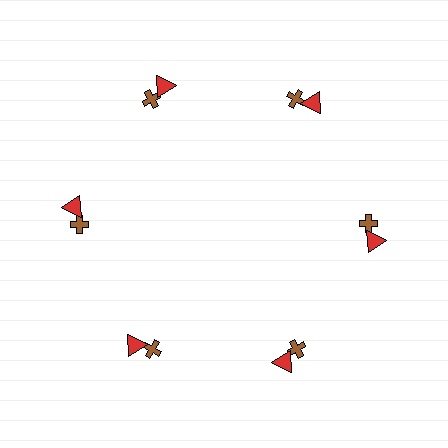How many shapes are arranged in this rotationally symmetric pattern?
There are 12 shapes, arranged in 6 groups of 2.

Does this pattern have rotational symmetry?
Yes, this pattern has 6-fold rotational symmetry. It looks the same after rotating 60 degrees around the center.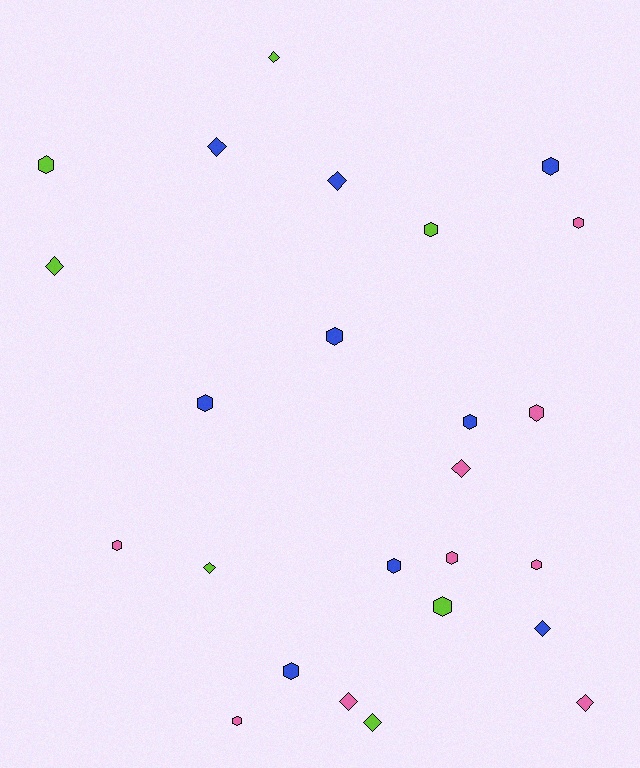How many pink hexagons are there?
There are 6 pink hexagons.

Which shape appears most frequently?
Hexagon, with 15 objects.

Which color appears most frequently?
Pink, with 9 objects.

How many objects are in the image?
There are 25 objects.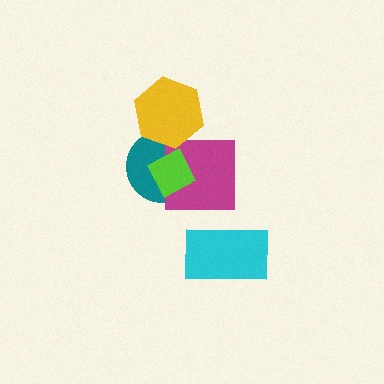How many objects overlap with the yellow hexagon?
1 object overlaps with the yellow hexagon.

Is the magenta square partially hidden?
Yes, it is partially covered by another shape.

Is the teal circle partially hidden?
Yes, it is partially covered by another shape.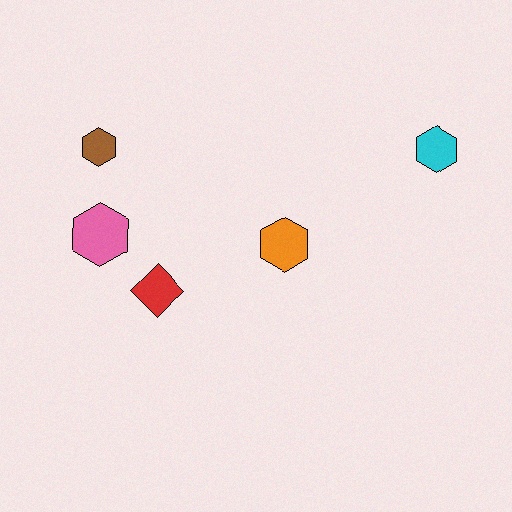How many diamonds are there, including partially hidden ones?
There is 1 diamond.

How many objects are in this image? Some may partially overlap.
There are 5 objects.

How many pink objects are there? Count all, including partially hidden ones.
There is 1 pink object.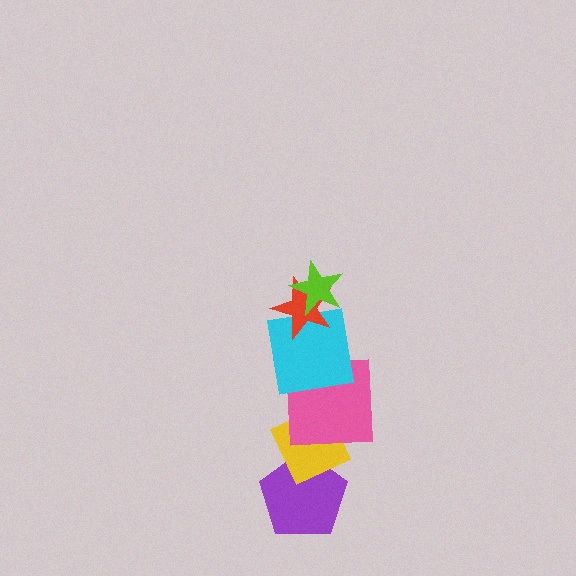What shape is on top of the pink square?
The cyan square is on top of the pink square.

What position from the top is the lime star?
The lime star is 1st from the top.